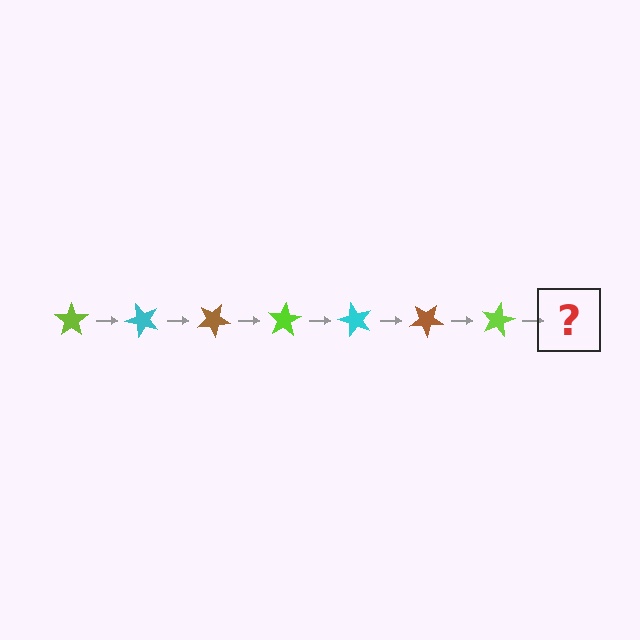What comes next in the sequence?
The next element should be a cyan star, rotated 350 degrees from the start.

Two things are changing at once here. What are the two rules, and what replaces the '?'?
The two rules are that it rotates 50 degrees each step and the color cycles through lime, cyan, and brown. The '?' should be a cyan star, rotated 350 degrees from the start.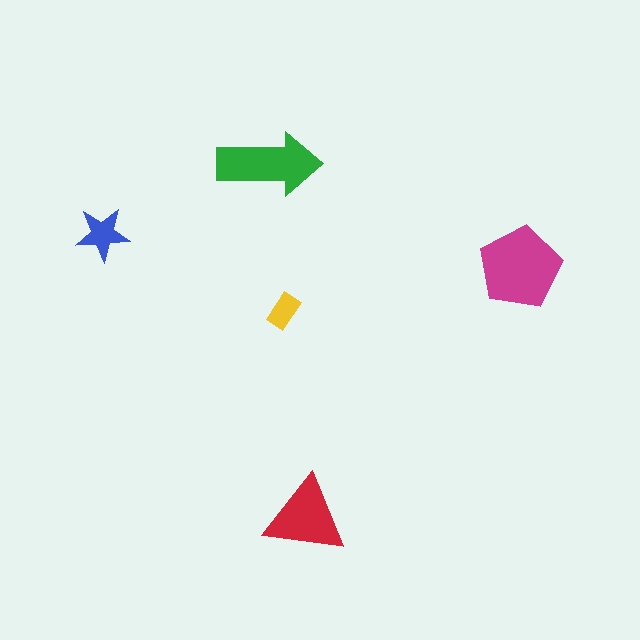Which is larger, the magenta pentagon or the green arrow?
The magenta pentagon.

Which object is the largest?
The magenta pentagon.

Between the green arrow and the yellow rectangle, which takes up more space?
The green arrow.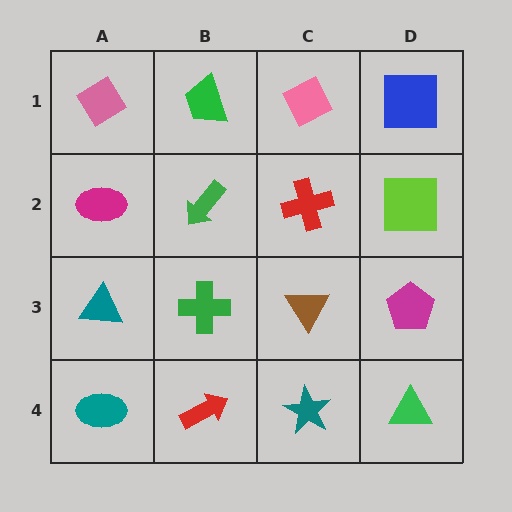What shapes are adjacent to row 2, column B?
A green trapezoid (row 1, column B), a green cross (row 3, column B), a magenta ellipse (row 2, column A), a red cross (row 2, column C).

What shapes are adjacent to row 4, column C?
A brown triangle (row 3, column C), a red arrow (row 4, column B), a green triangle (row 4, column D).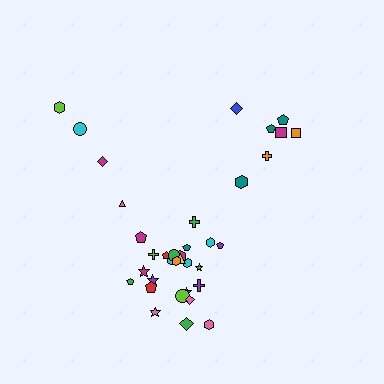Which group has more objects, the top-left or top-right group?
The top-right group.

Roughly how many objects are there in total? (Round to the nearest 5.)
Roughly 35 objects in total.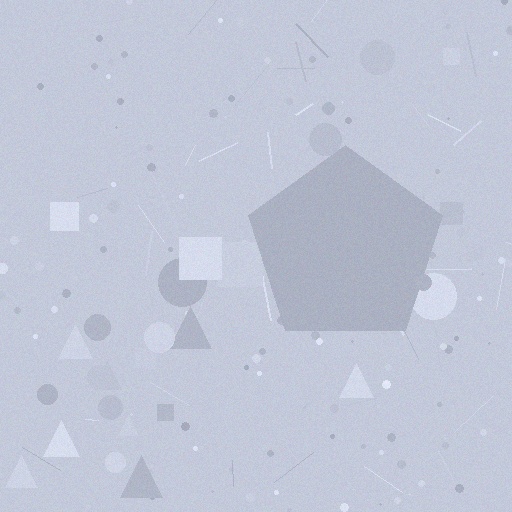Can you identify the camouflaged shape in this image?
The camouflaged shape is a pentagon.